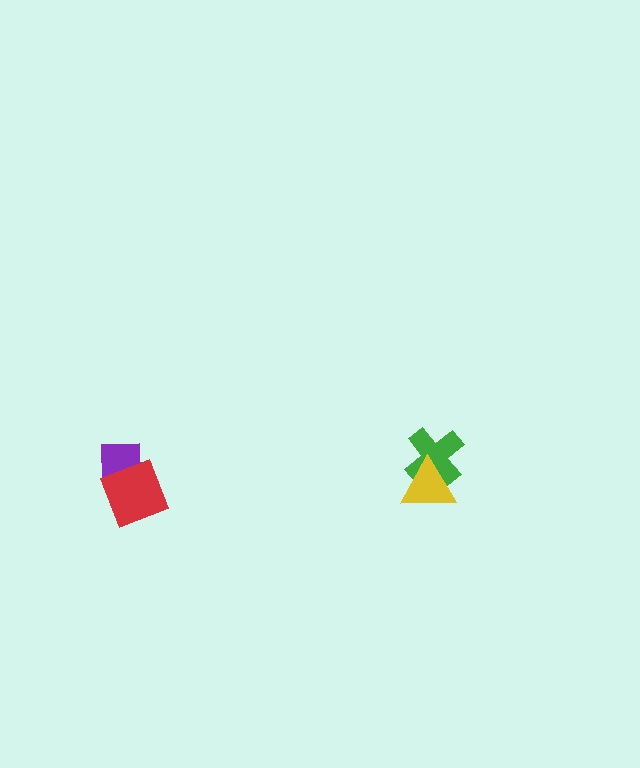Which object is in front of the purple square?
The red diamond is in front of the purple square.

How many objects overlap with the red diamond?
1 object overlaps with the red diamond.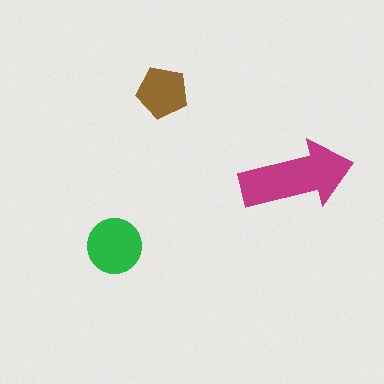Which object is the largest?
The magenta arrow.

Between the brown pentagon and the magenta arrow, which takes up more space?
The magenta arrow.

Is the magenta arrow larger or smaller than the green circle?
Larger.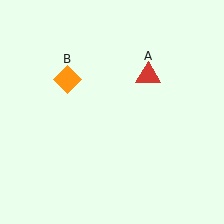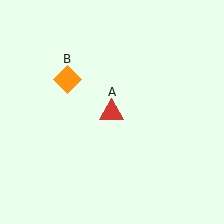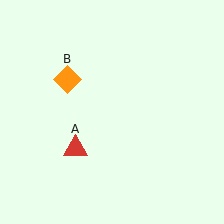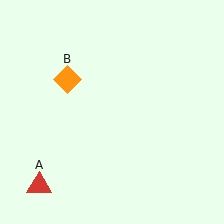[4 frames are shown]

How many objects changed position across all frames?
1 object changed position: red triangle (object A).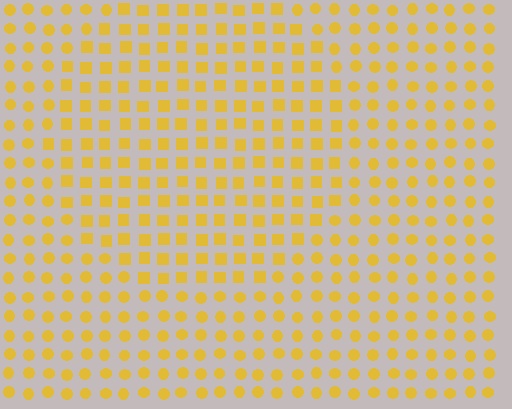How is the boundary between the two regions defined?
The boundary is defined by a change in element shape: squares inside vs. circles outside. All elements share the same color and spacing.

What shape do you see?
I see a circle.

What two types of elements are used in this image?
The image uses squares inside the circle region and circles outside it.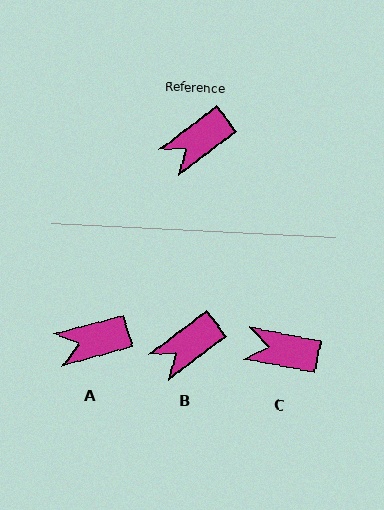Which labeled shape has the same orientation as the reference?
B.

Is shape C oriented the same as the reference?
No, it is off by about 48 degrees.